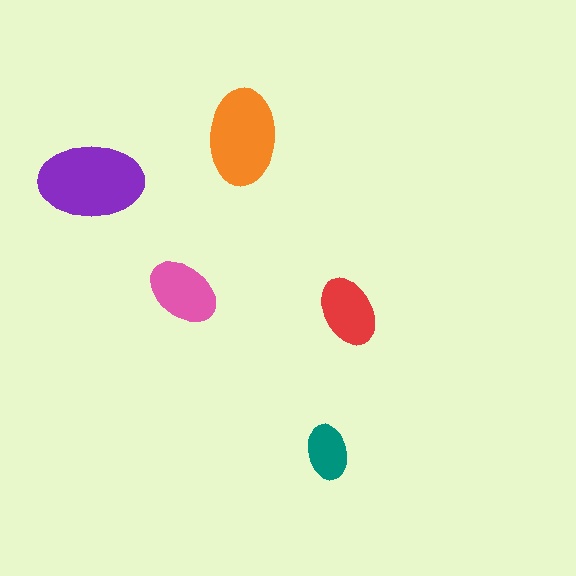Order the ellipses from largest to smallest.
the purple one, the orange one, the pink one, the red one, the teal one.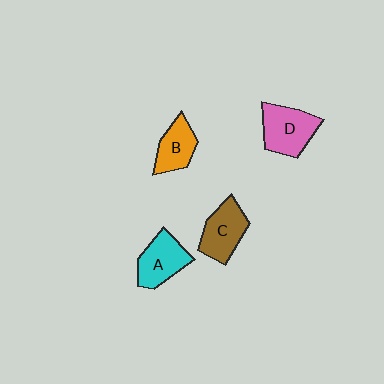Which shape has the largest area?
Shape D (pink).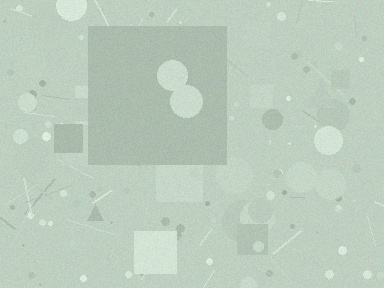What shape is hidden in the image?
A square is hidden in the image.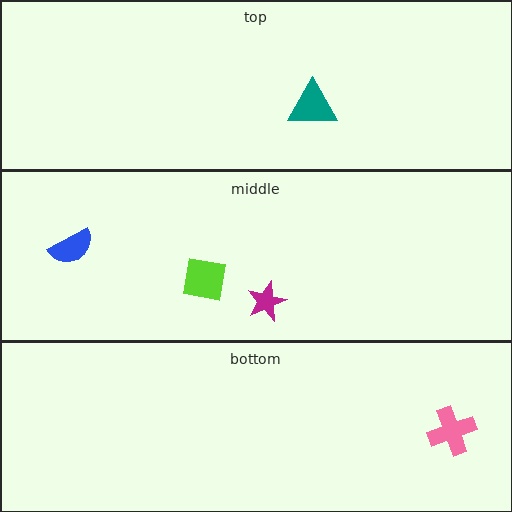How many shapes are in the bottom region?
1.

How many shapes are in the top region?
1.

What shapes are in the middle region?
The lime square, the blue semicircle, the magenta star.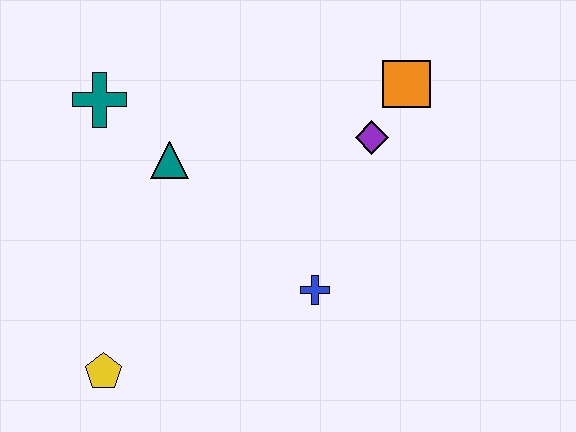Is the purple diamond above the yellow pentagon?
Yes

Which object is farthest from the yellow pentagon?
The orange square is farthest from the yellow pentagon.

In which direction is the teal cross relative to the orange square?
The teal cross is to the left of the orange square.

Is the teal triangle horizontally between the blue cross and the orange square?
No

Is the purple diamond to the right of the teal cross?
Yes